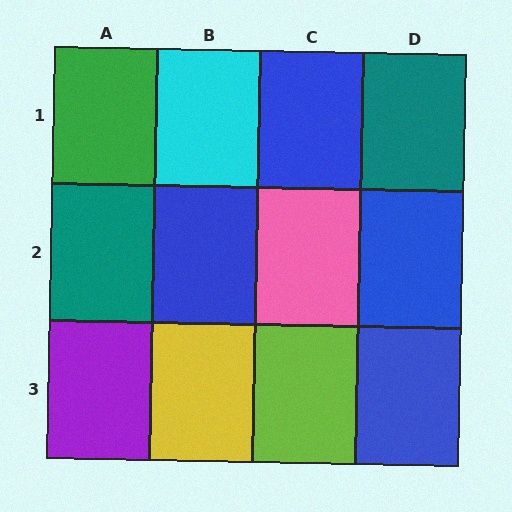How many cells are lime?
1 cell is lime.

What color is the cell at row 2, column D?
Blue.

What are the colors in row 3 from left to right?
Purple, yellow, lime, blue.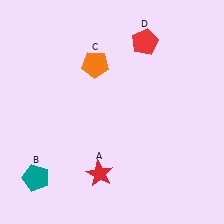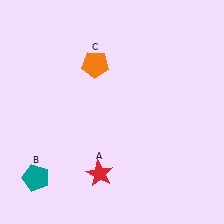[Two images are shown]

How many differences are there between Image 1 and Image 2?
There is 1 difference between the two images.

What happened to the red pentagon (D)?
The red pentagon (D) was removed in Image 2. It was in the top-right area of Image 1.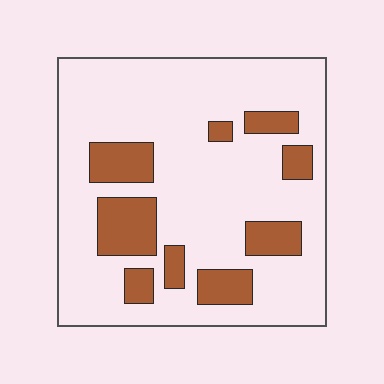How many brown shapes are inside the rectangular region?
9.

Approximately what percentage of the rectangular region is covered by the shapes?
Approximately 20%.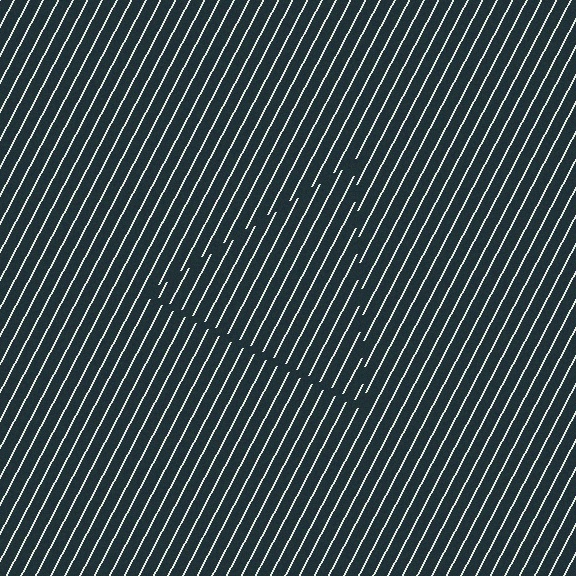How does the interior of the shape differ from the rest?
The interior of the shape contains the same grating, shifted by half a period — the contour is defined by the phase discontinuity where line-ends from the inner and outer gratings abut.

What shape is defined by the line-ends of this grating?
An illusory triangle. The interior of the shape contains the same grating, shifted by half a period — the contour is defined by the phase discontinuity where line-ends from the inner and outer gratings abut.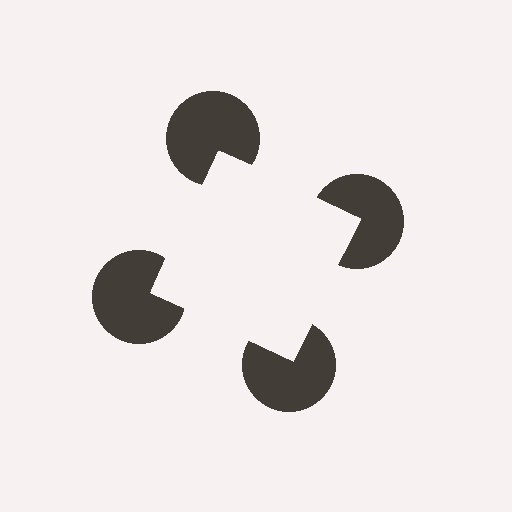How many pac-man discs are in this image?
There are 4 — one at each vertex of the illusory square.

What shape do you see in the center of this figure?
An illusory square — its edges are inferred from the aligned wedge cuts in the pac-man discs, not physically drawn.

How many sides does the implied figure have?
4 sides.